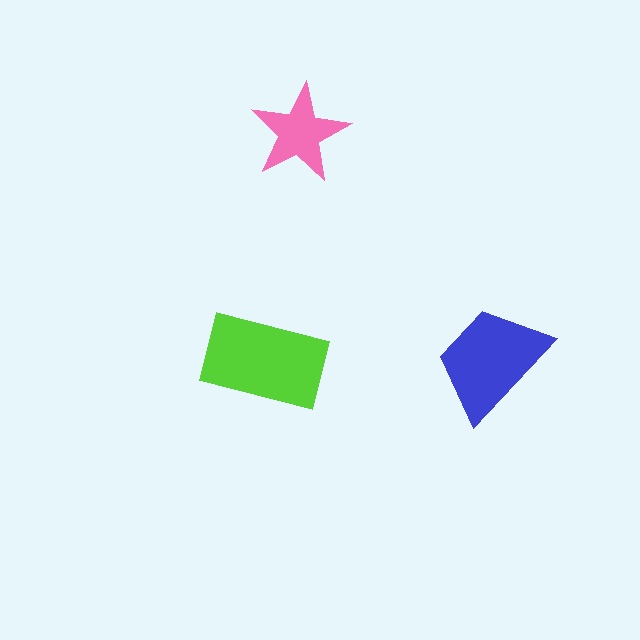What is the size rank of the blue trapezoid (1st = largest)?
2nd.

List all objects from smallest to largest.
The pink star, the blue trapezoid, the lime rectangle.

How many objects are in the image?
There are 3 objects in the image.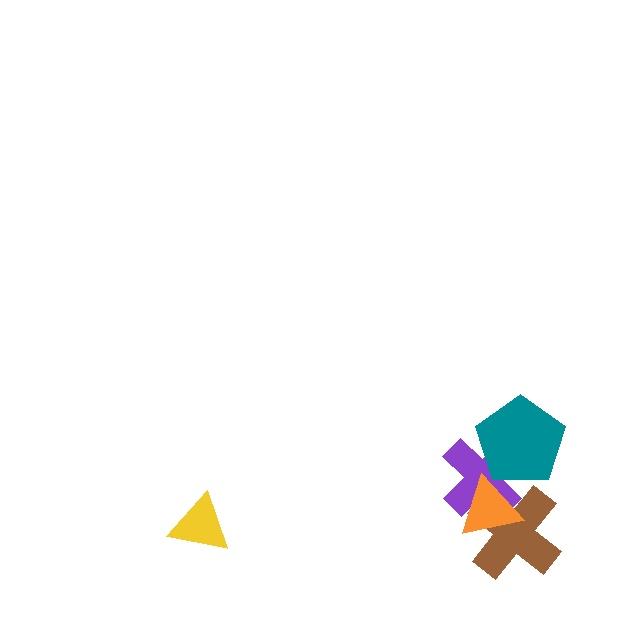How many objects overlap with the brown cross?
2 objects overlap with the brown cross.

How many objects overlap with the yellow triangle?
0 objects overlap with the yellow triangle.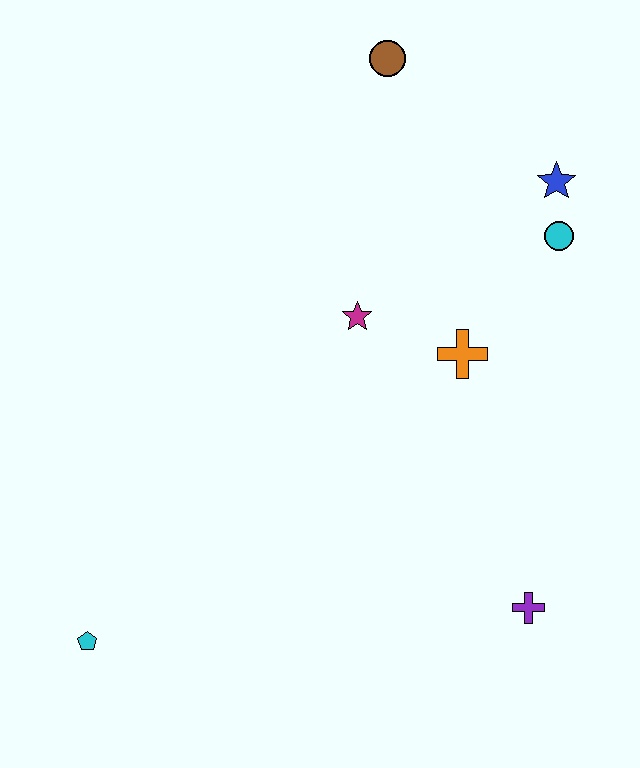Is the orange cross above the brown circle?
No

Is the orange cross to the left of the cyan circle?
Yes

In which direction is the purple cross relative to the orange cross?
The purple cross is below the orange cross.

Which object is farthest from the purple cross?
The brown circle is farthest from the purple cross.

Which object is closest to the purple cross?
The orange cross is closest to the purple cross.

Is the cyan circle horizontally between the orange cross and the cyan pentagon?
No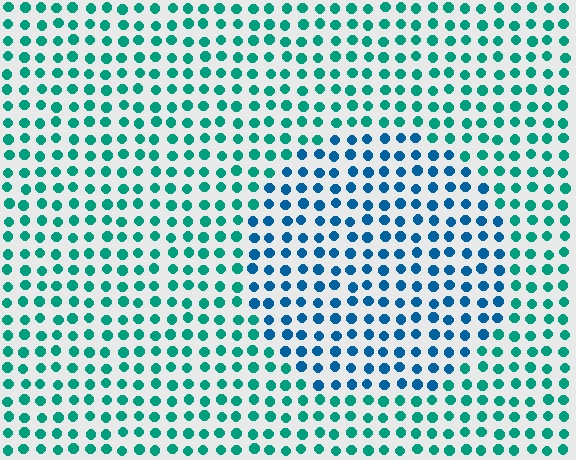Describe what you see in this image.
The image is filled with small teal elements in a uniform arrangement. A circle-shaped region is visible where the elements are tinted to a slightly different hue, forming a subtle color boundary.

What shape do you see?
I see a circle.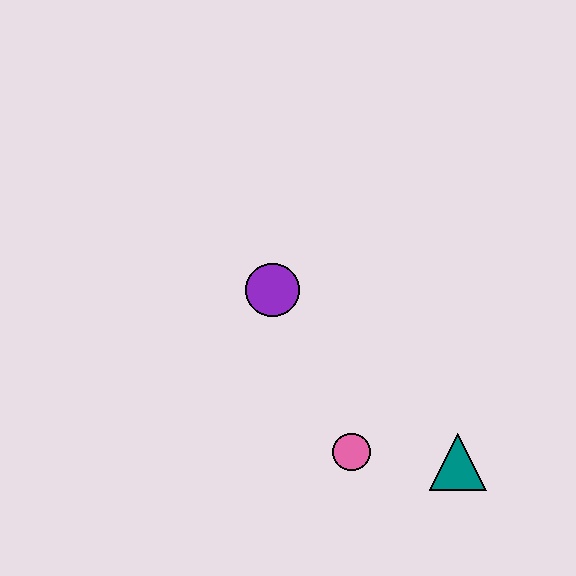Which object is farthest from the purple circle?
The teal triangle is farthest from the purple circle.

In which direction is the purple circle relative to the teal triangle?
The purple circle is to the left of the teal triangle.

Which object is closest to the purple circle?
The pink circle is closest to the purple circle.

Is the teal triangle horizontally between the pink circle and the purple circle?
No